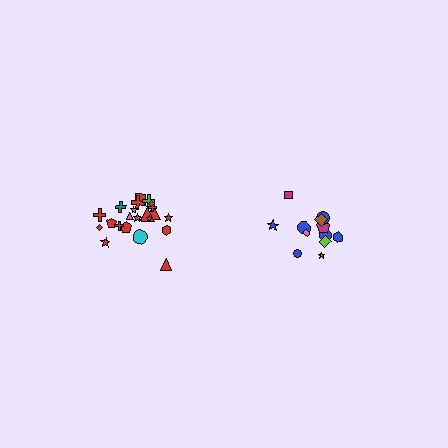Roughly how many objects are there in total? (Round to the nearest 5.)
Roughly 35 objects in total.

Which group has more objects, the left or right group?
The left group.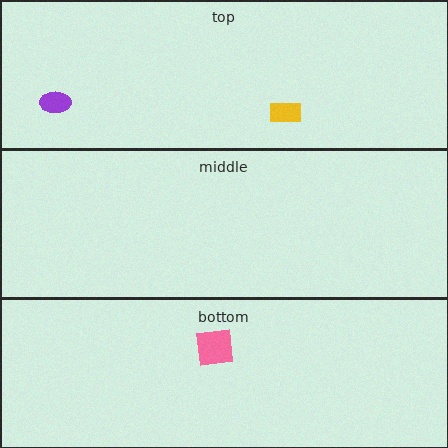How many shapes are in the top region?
2.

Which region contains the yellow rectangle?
The top region.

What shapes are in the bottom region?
The pink square.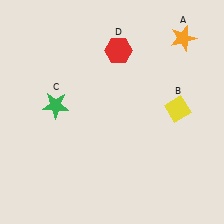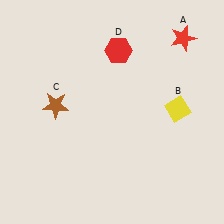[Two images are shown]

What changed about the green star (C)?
In Image 1, C is green. In Image 2, it changed to brown.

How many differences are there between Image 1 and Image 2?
There are 2 differences between the two images.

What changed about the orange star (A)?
In Image 1, A is orange. In Image 2, it changed to red.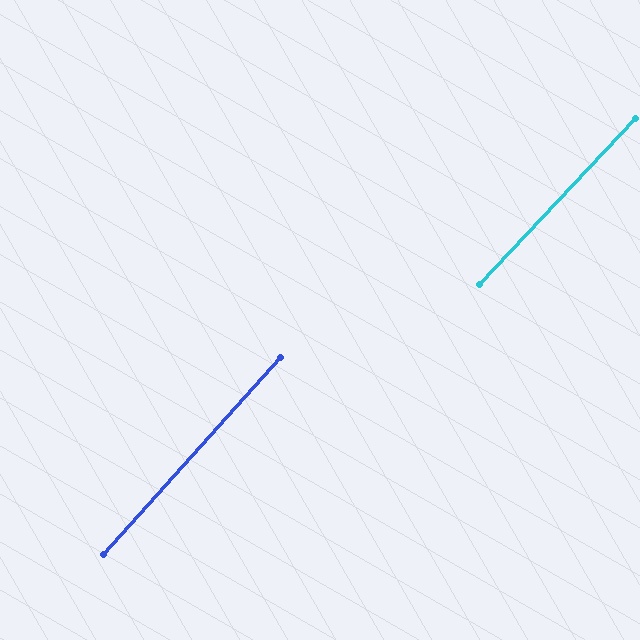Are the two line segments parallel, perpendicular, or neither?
Parallel — their directions differ by only 1.0°.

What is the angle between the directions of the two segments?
Approximately 1 degree.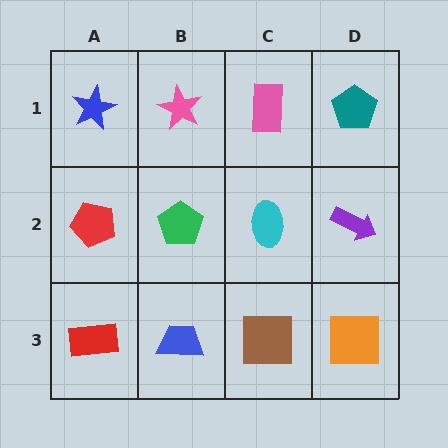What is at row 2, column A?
A red pentagon.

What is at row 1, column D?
A teal pentagon.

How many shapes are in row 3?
4 shapes.